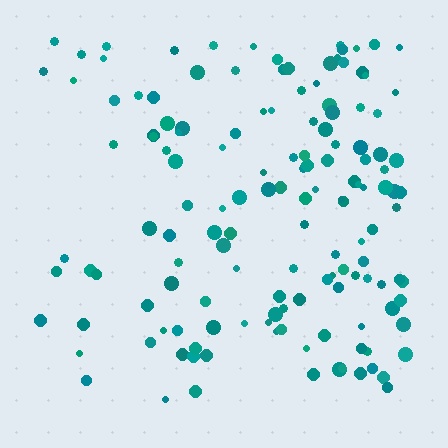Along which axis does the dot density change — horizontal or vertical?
Horizontal.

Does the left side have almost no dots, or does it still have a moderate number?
Still a moderate number, just noticeably fewer than the right.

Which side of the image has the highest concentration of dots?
The right.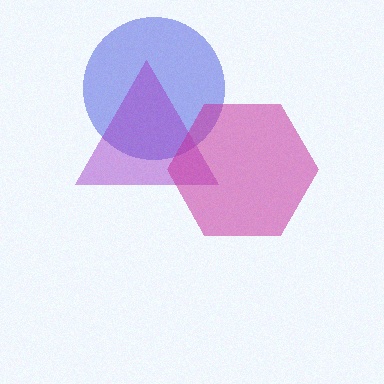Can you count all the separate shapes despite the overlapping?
Yes, there are 3 separate shapes.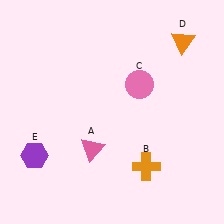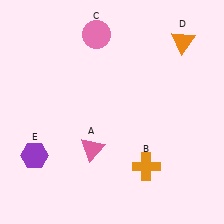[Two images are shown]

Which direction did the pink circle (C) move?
The pink circle (C) moved up.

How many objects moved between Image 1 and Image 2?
1 object moved between the two images.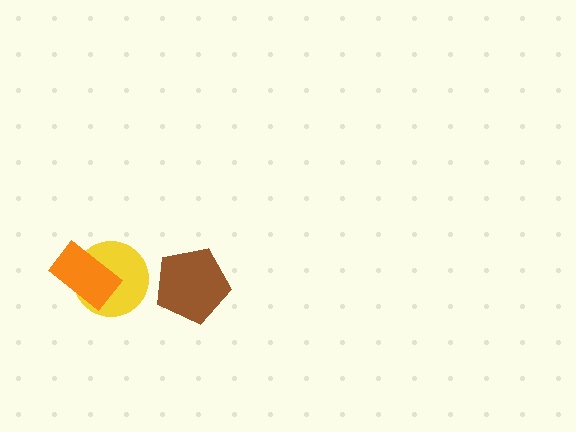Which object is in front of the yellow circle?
The orange rectangle is in front of the yellow circle.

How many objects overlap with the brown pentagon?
0 objects overlap with the brown pentagon.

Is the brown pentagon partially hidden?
No, no other shape covers it.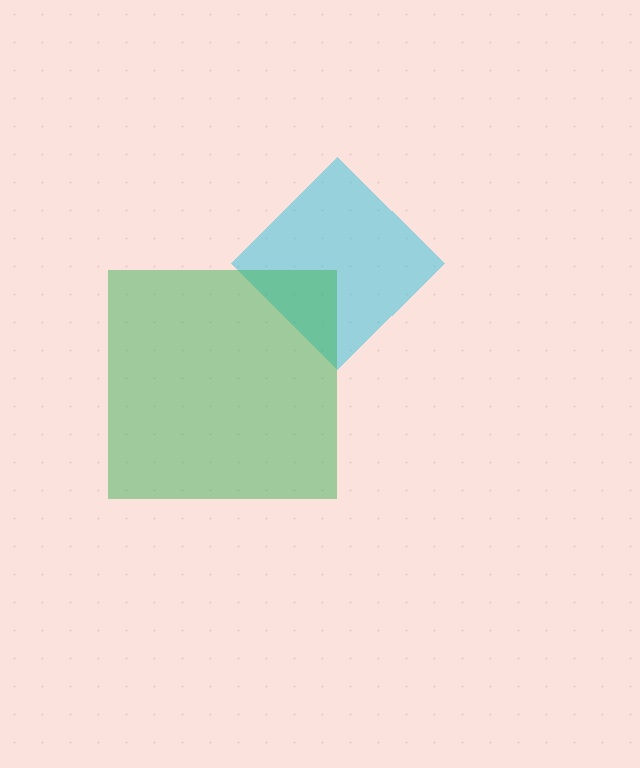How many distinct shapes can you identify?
There are 2 distinct shapes: a cyan diamond, a green square.